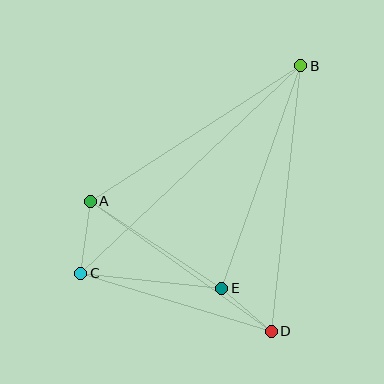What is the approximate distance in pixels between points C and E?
The distance between C and E is approximately 142 pixels.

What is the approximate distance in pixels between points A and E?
The distance between A and E is approximately 158 pixels.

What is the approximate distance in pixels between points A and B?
The distance between A and B is approximately 251 pixels.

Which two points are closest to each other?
Points D and E are closest to each other.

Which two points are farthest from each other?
Points B and C are farthest from each other.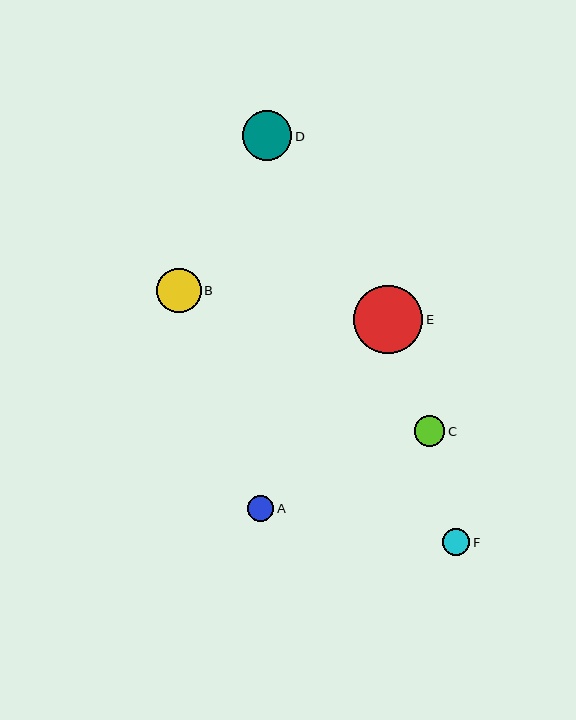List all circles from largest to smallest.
From largest to smallest: E, D, B, C, F, A.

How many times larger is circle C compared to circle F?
Circle C is approximately 1.1 times the size of circle F.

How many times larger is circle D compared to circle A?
Circle D is approximately 1.9 times the size of circle A.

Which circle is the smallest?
Circle A is the smallest with a size of approximately 26 pixels.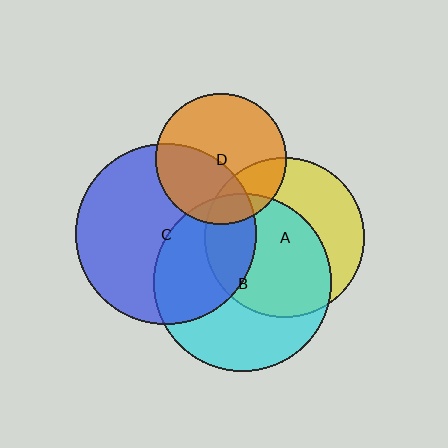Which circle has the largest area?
Circle C (blue).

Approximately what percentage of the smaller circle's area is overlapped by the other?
Approximately 25%.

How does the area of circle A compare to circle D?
Approximately 1.5 times.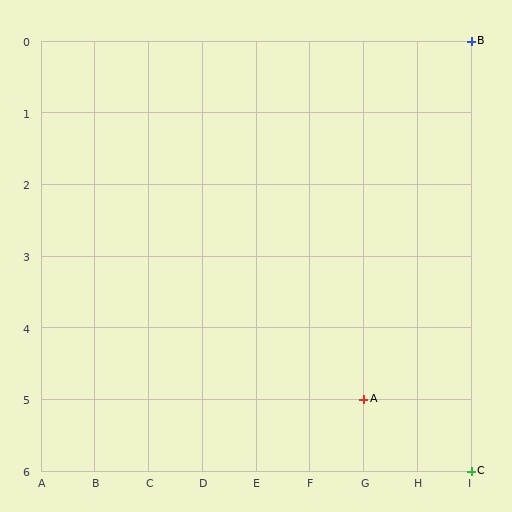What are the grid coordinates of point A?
Point A is at grid coordinates (G, 5).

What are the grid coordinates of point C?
Point C is at grid coordinates (I, 6).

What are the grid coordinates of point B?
Point B is at grid coordinates (I, 0).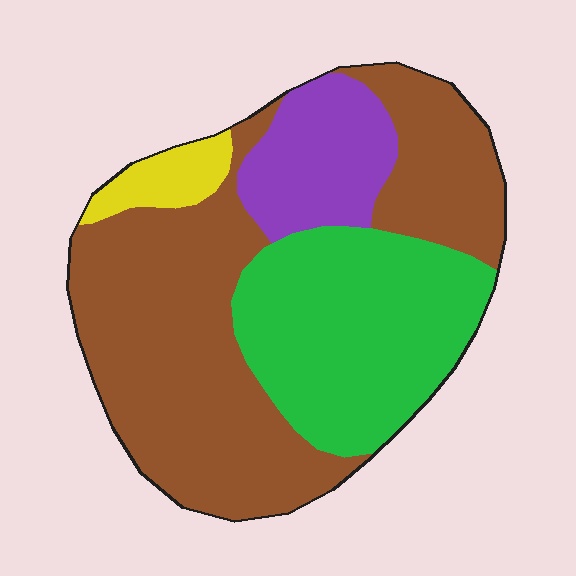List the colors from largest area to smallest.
From largest to smallest: brown, green, purple, yellow.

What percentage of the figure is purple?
Purple takes up about one eighth (1/8) of the figure.